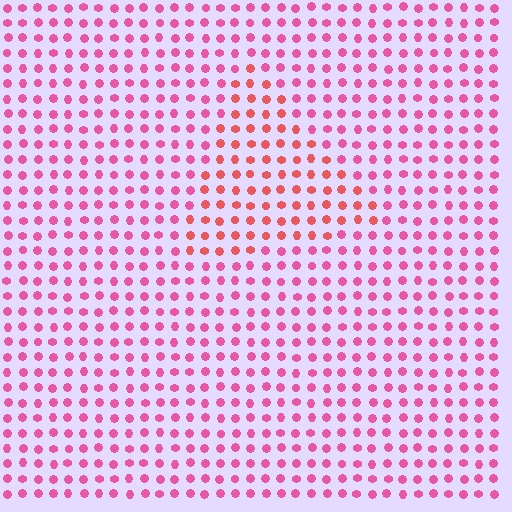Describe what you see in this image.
The image is filled with small pink elements in a uniform arrangement. A triangle-shaped region is visible where the elements are tinted to a slightly different hue, forming a subtle color boundary.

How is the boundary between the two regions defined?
The boundary is defined purely by a slight shift in hue (about 29 degrees). Spacing, size, and orientation are identical on both sides.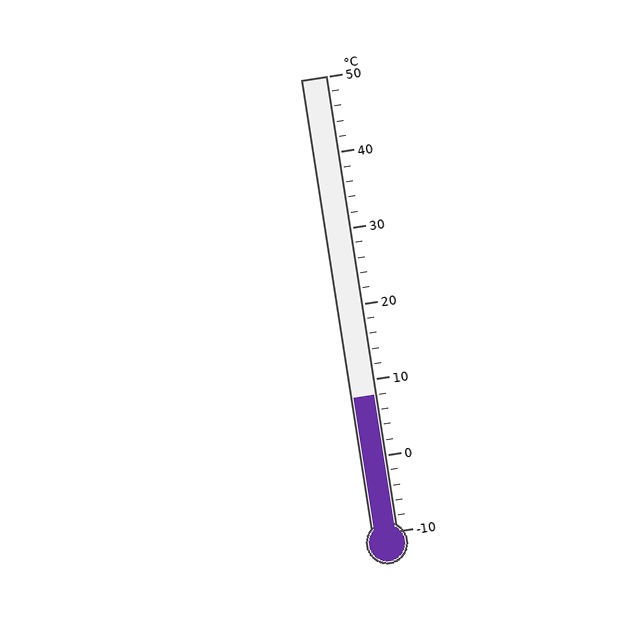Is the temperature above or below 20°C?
The temperature is below 20°C.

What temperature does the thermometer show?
The thermometer shows approximately 8°C.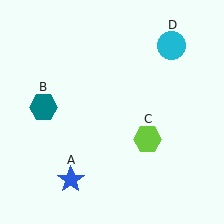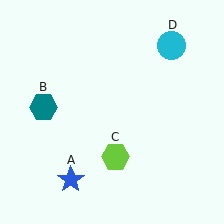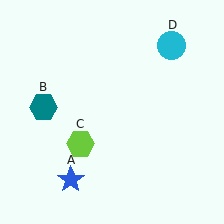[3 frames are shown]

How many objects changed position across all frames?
1 object changed position: lime hexagon (object C).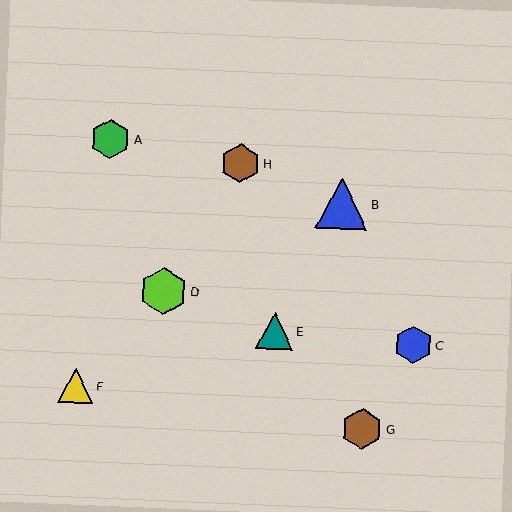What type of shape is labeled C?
Shape C is a blue hexagon.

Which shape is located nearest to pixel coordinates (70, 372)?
The yellow triangle (labeled F) at (75, 385) is nearest to that location.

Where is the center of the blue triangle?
The center of the blue triangle is at (342, 204).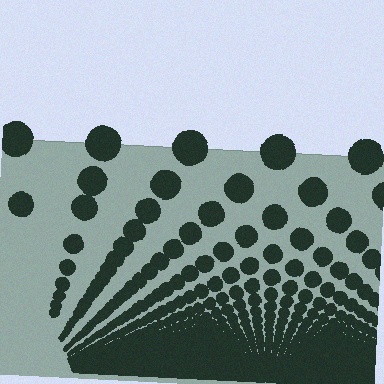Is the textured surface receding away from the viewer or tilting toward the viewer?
The surface appears to tilt toward the viewer. Texture elements get larger and sparser toward the top.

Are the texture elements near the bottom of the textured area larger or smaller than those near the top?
Smaller. The gradient is inverted — elements near the bottom are smaller and denser.